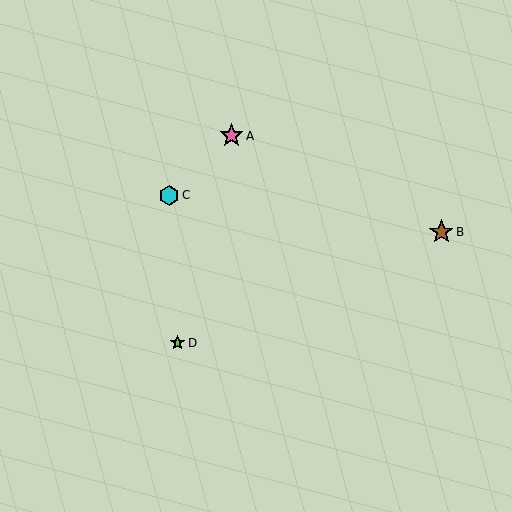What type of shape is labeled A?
Shape A is a pink star.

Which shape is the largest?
The pink star (labeled A) is the largest.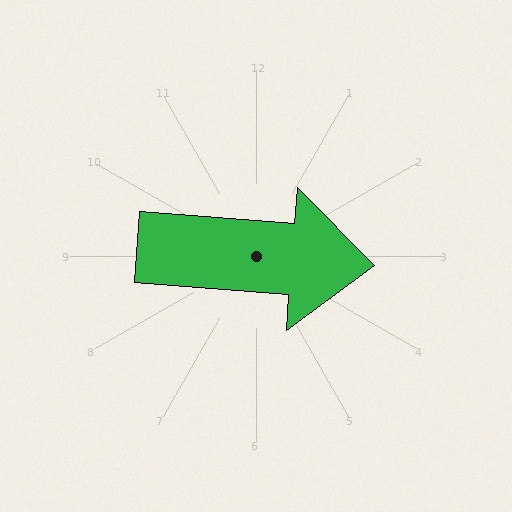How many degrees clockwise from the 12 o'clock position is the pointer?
Approximately 94 degrees.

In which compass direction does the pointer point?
East.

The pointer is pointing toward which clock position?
Roughly 3 o'clock.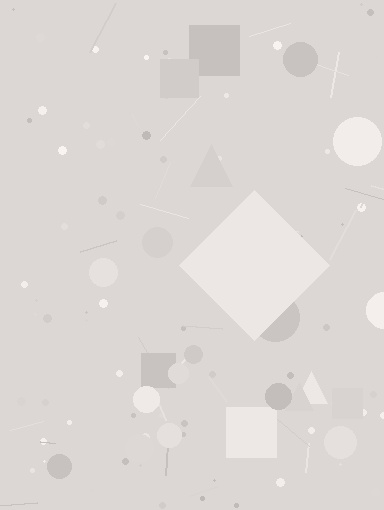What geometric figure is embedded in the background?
A diamond is embedded in the background.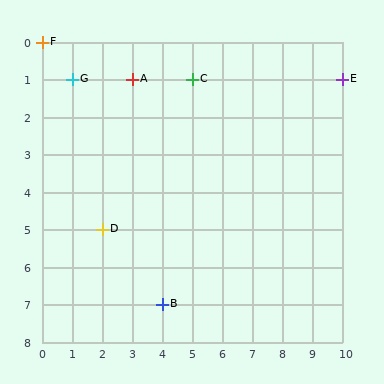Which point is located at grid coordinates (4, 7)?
Point B is at (4, 7).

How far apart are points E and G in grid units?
Points E and G are 9 columns apart.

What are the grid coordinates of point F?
Point F is at grid coordinates (0, 0).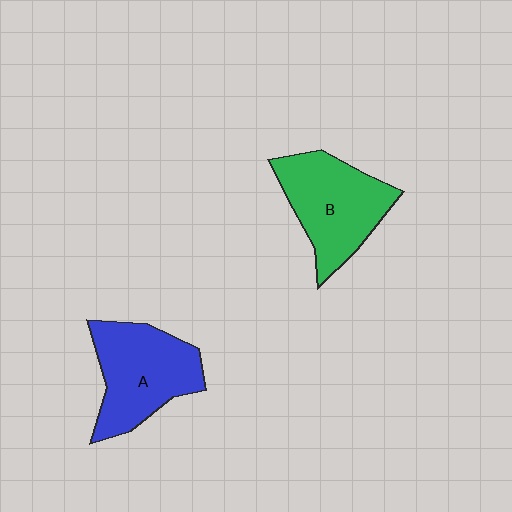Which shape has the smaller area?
Shape B (green).